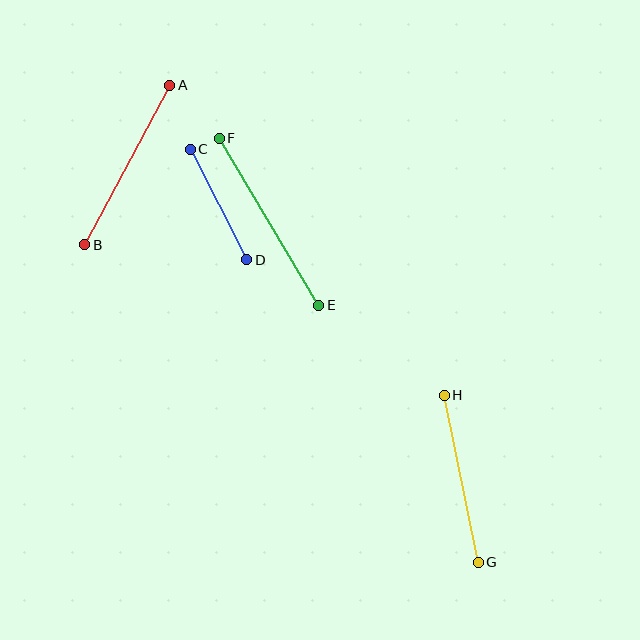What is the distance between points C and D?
The distance is approximately 124 pixels.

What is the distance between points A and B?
The distance is approximately 181 pixels.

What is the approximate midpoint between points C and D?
The midpoint is at approximately (219, 205) pixels.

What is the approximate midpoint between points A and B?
The midpoint is at approximately (127, 165) pixels.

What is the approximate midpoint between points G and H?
The midpoint is at approximately (461, 479) pixels.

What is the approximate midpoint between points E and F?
The midpoint is at approximately (269, 222) pixels.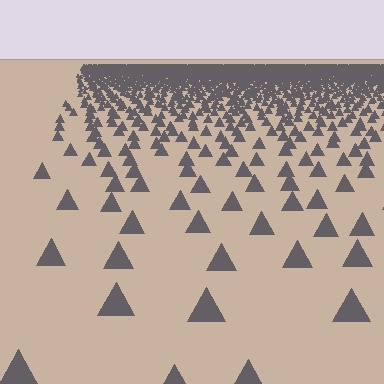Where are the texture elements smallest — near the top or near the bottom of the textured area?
Near the top.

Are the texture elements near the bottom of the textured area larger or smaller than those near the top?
Larger. Near the bottom, elements are closer to the viewer and appear at a bigger on-screen size.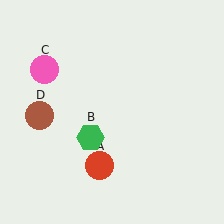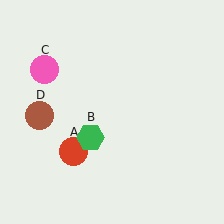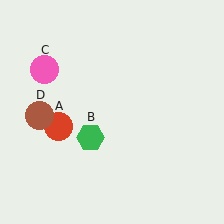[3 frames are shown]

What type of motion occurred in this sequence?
The red circle (object A) rotated clockwise around the center of the scene.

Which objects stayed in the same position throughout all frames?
Green hexagon (object B) and pink circle (object C) and brown circle (object D) remained stationary.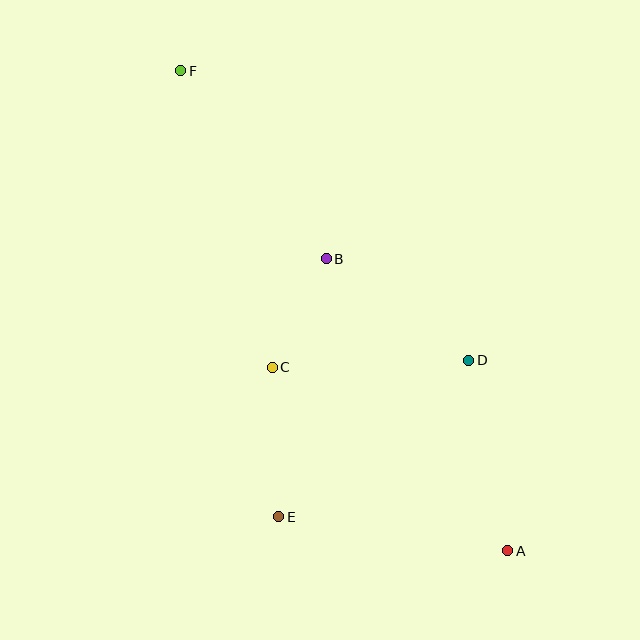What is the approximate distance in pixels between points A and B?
The distance between A and B is approximately 344 pixels.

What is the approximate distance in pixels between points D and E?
The distance between D and E is approximately 246 pixels.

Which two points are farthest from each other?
Points A and F are farthest from each other.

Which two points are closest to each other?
Points B and C are closest to each other.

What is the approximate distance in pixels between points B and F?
The distance between B and F is approximately 238 pixels.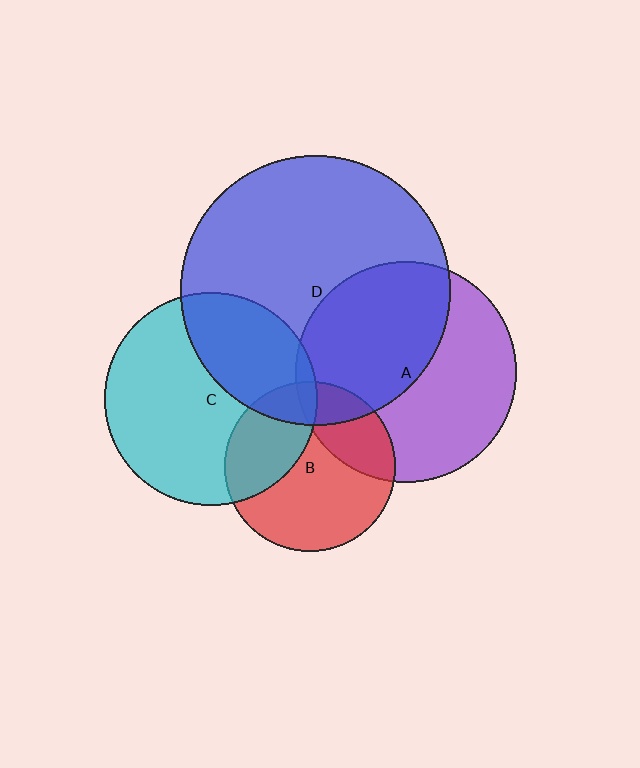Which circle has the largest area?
Circle D (blue).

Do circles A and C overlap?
Yes.